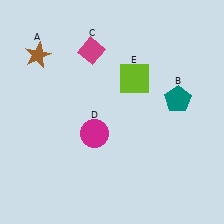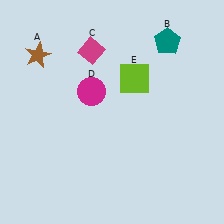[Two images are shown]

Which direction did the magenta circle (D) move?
The magenta circle (D) moved up.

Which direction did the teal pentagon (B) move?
The teal pentagon (B) moved up.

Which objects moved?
The objects that moved are: the teal pentagon (B), the magenta circle (D).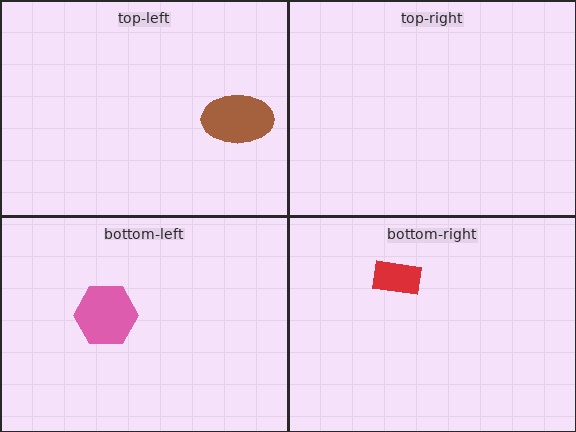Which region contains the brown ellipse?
The top-left region.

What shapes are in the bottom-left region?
The pink hexagon.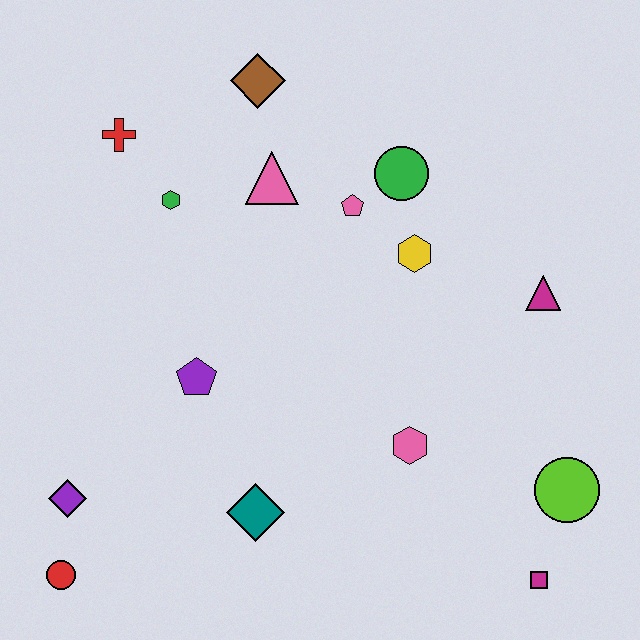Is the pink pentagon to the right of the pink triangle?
Yes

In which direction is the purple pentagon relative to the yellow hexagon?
The purple pentagon is to the left of the yellow hexagon.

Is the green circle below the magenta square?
No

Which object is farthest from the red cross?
The magenta square is farthest from the red cross.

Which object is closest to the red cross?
The green hexagon is closest to the red cross.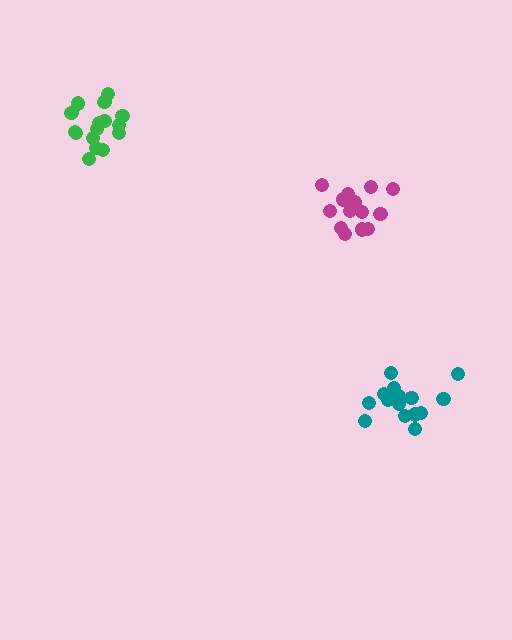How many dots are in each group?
Group 1: 15 dots, Group 2: 16 dots, Group 3: 15 dots (46 total).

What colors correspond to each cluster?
The clusters are colored: teal, green, magenta.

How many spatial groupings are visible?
There are 3 spatial groupings.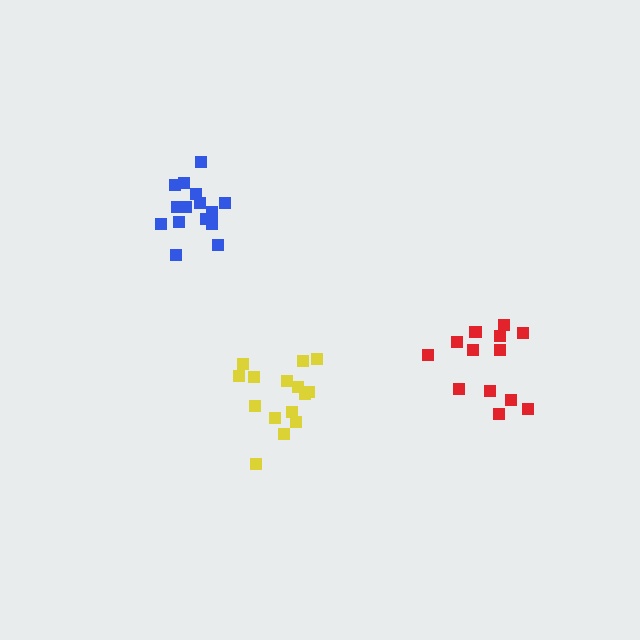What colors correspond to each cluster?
The clusters are colored: red, yellow, blue.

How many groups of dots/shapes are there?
There are 3 groups.